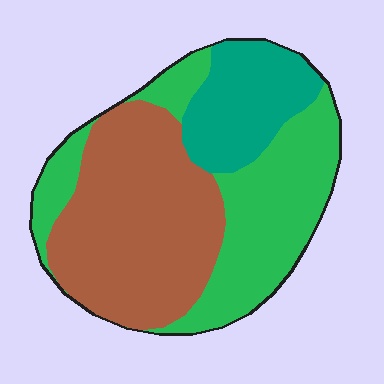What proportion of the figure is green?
Green covers around 40% of the figure.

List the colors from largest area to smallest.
From largest to smallest: brown, green, teal.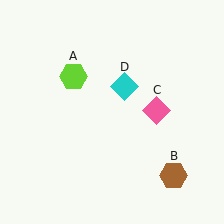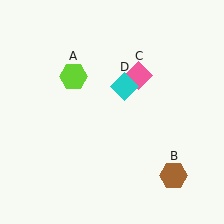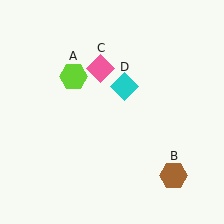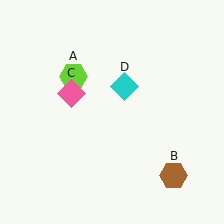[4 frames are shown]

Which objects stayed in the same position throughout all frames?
Lime hexagon (object A) and brown hexagon (object B) and cyan diamond (object D) remained stationary.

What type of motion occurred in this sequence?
The pink diamond (object C) rotated counterclockwise around the center of the scene.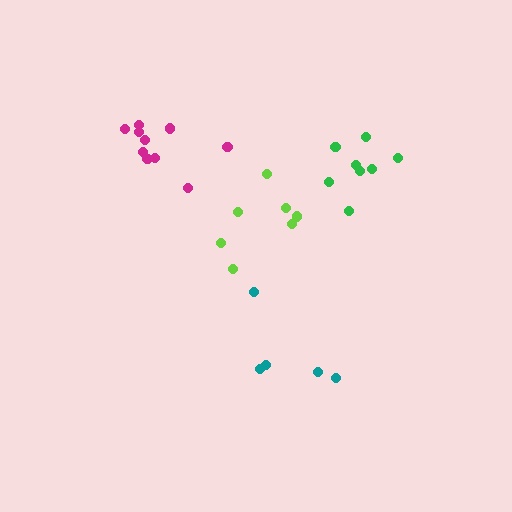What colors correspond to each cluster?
The clusters are colored: green, teal, lime, magenta.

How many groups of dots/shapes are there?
There are 4 groups.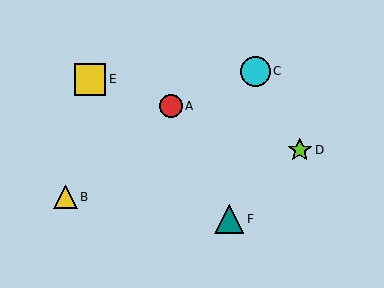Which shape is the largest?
The yellow square (labeled E) is the largest.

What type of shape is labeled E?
Shape E is a yellow square.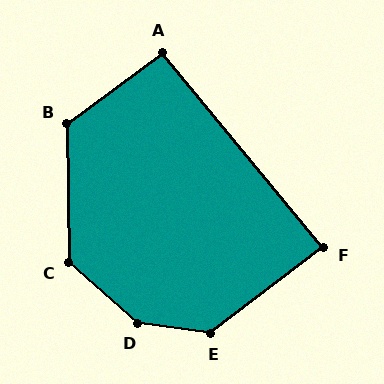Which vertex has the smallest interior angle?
F, at approximately 88 degrees.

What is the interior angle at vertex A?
Approximately 93 degrees (approximately right).